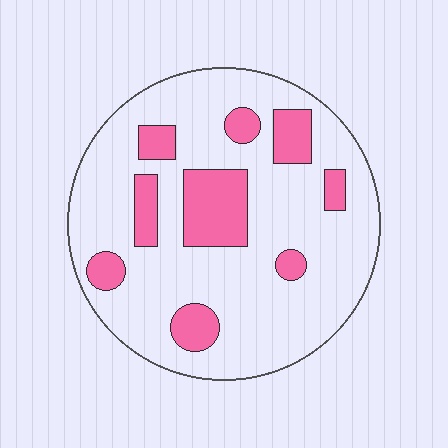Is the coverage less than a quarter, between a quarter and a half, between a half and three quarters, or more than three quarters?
Less than a quarter.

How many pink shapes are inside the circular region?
9.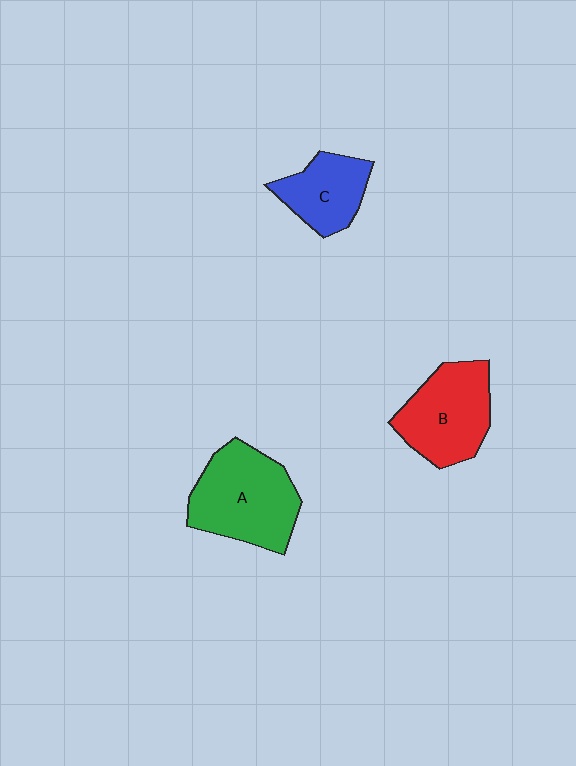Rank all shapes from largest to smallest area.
From largest to smallest: A (green), B (red), C (blue).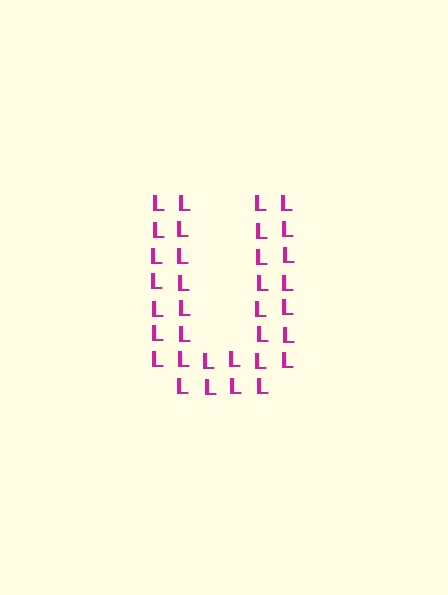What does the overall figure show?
The overall figure shows the letter U.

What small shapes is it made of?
It is made of small letter L's.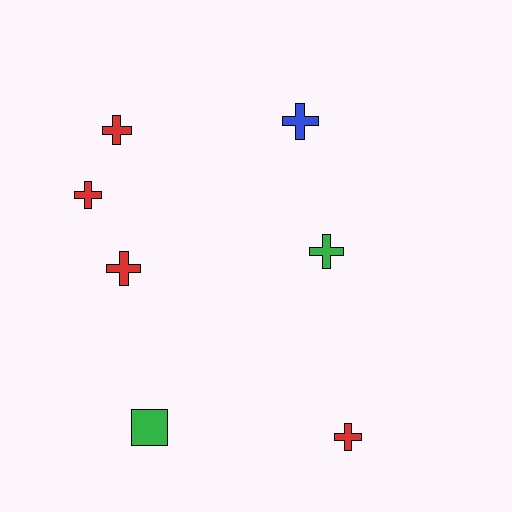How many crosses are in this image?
There are 6 crosses.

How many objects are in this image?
There are 7 objects.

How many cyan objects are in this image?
There are no cyan objects.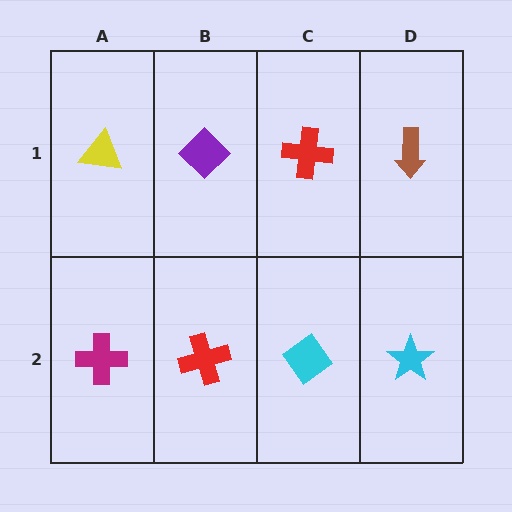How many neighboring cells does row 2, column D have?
2.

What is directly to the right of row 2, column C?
A cyan star.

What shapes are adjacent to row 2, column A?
A yellow triangle (row 1, column A), a red cross (row 2, column B).